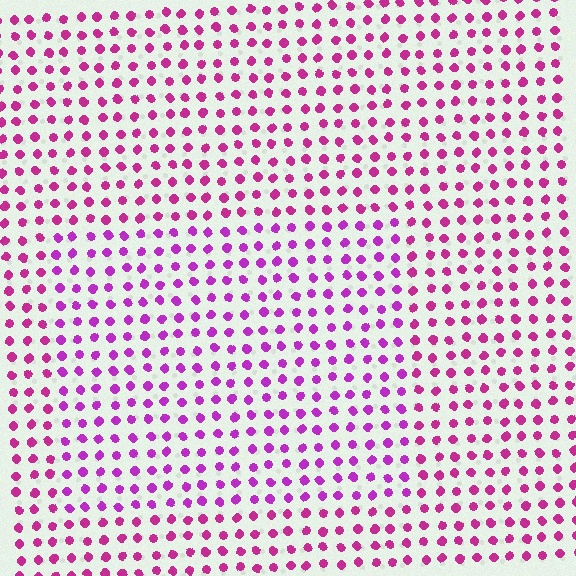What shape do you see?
I see a rectangle.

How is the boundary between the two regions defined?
The boundary is defined purely by a slight shift in hue (about 23 degrees). Spacing, size, and orientation are identical on both sides.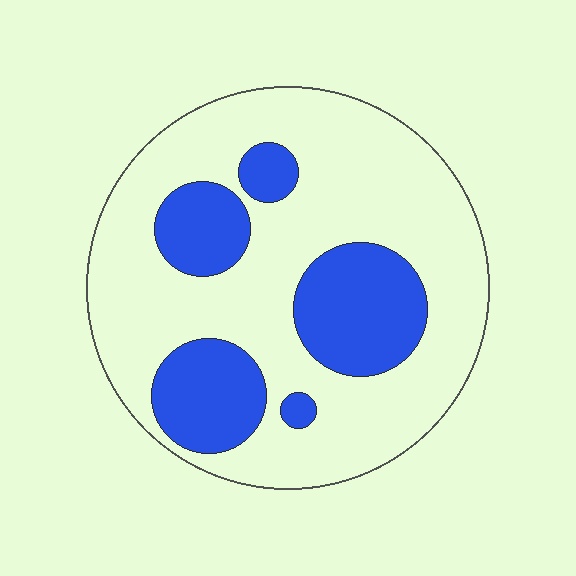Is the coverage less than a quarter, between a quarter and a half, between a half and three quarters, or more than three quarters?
Between a quarter and a half.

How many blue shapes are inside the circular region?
5.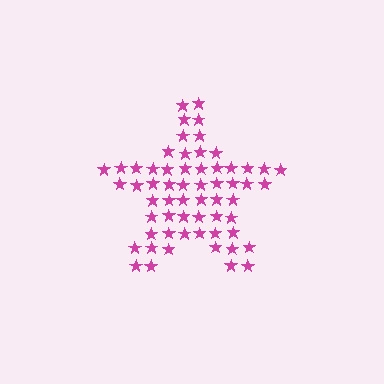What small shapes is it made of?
It is made of small stars.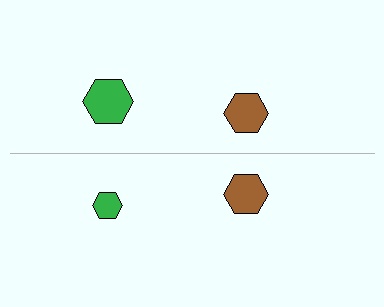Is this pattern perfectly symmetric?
No, the pattern is not perfectly symmetric. The green hexagon on the bottom side has a different size than its mirror counterpart.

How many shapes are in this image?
There are 4 shapes in this image.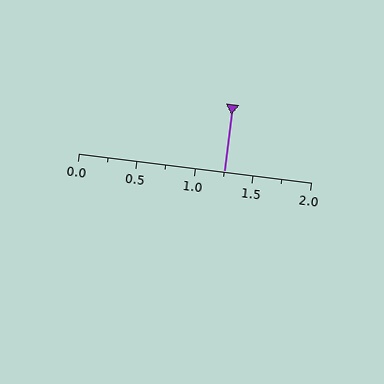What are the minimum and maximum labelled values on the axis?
The axis runs from 0.0 to 2.0.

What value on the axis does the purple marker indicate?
The marker indicates approximately 1.25.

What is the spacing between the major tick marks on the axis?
The major ticks are spaced 0.5 apart.